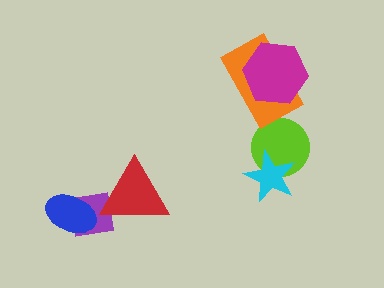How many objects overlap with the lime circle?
1 object overlaps with the lime circle.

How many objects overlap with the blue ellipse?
1 object overlaps with the blue ellipse.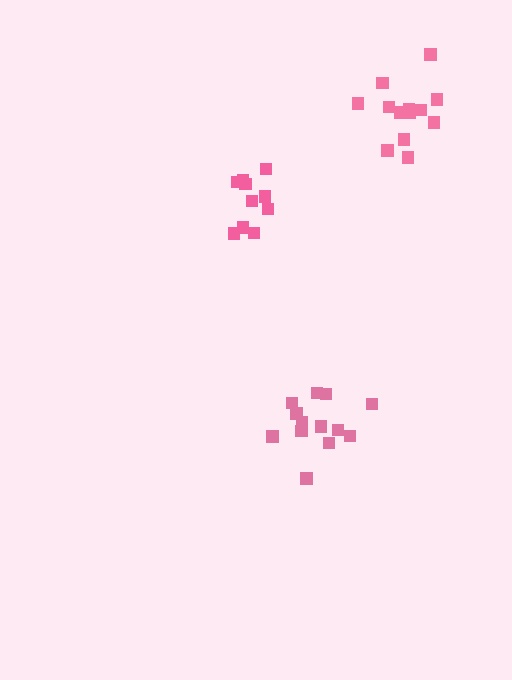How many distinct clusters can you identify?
There are 3 distinct clusters.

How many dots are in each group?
Group 1: 13 dots, Group 2: 10 dots, Group 3: 13 dots (36 total).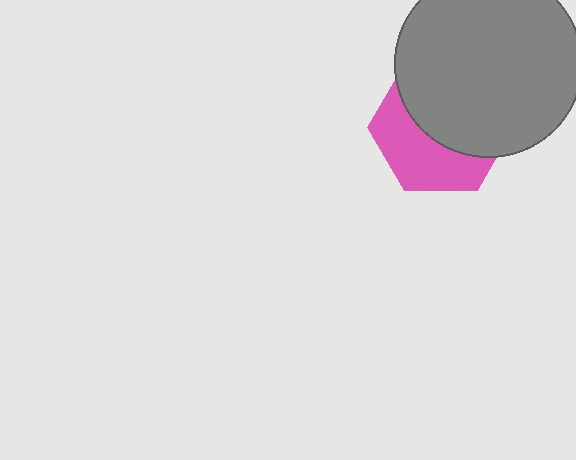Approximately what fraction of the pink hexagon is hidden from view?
Roughly 56% of the pink hexagon is hidden behind the gray circle.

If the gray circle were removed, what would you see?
You would see the complete pink hexagon.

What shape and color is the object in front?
The object in front is a gray circle.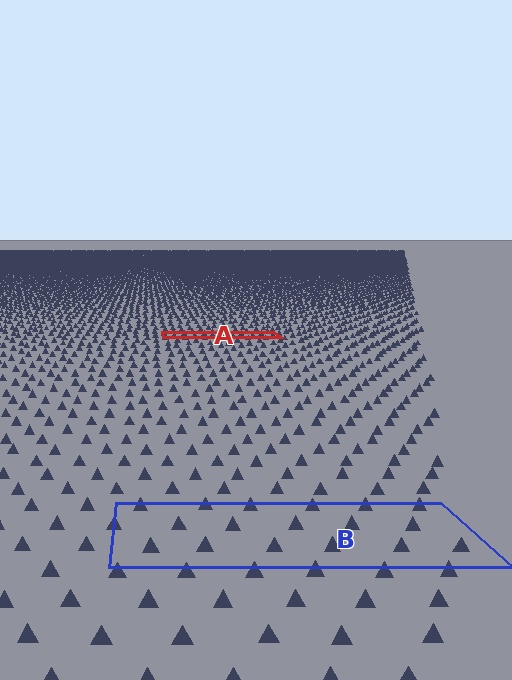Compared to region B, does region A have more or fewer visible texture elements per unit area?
Region A has more texture elements per unit area — they are packed more densely because it is farther away.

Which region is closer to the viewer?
Region B is closer. The texture elements there are larger and more spread out.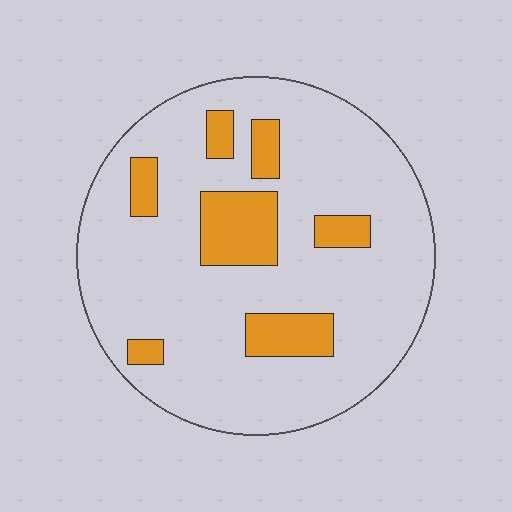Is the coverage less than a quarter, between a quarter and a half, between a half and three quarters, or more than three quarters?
Less than a quarter.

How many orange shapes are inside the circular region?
7.